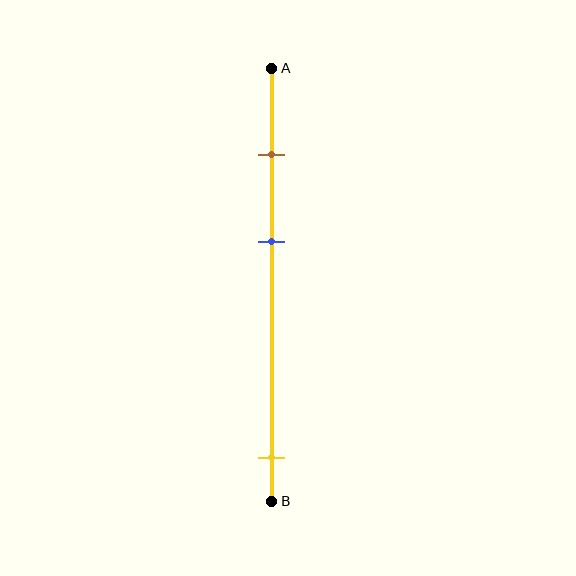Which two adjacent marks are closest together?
The brown and blue marks are the closest adjacent pair.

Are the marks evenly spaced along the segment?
No, the marks are not evenly spaced.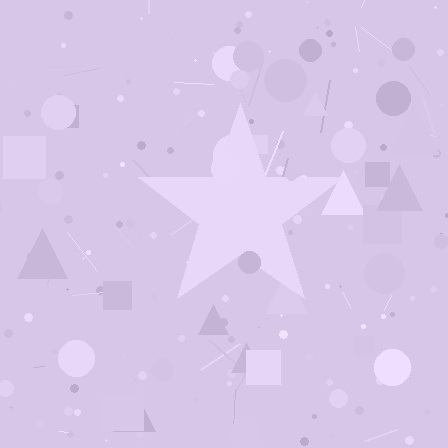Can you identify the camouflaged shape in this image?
The camouflaged shape is a star.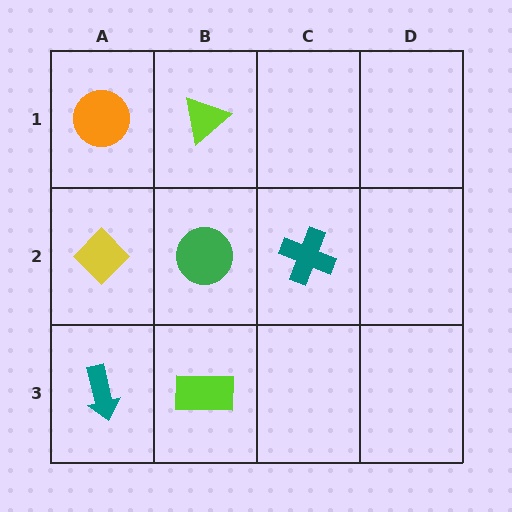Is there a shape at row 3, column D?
No, that cell is empty.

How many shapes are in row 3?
2 shapes.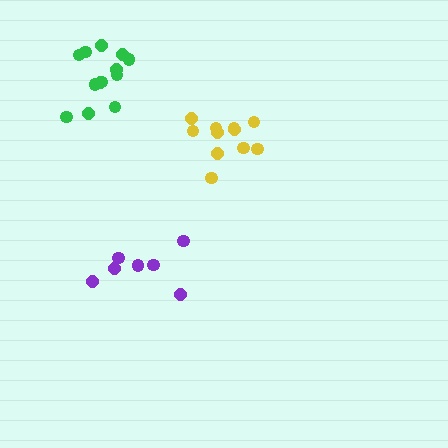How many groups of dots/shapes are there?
There are 3 groups.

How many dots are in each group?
Group 1: 7 dots, Group 2: 11 dots, Group 3: 13 dots (31 total).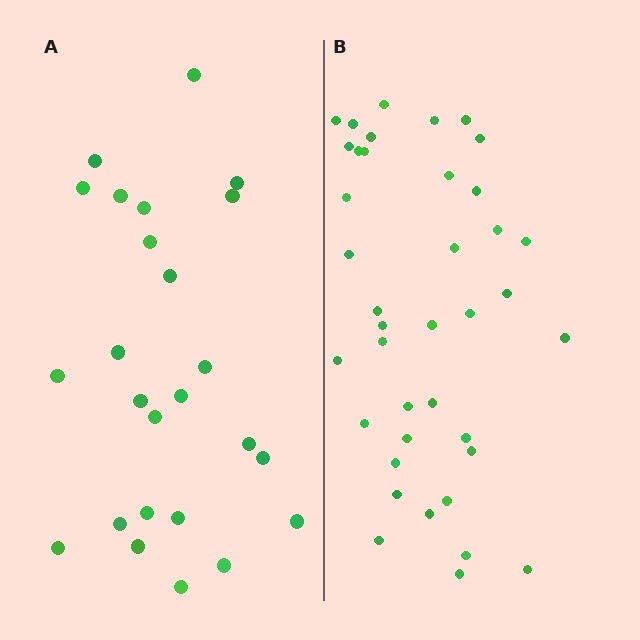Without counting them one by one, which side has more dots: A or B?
Region B (the right region) has more dots.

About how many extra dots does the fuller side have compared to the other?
Region B has approximately 15 more dots than region A.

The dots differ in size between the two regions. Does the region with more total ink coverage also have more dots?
No. Region A has more total ink coverage because its dots are larger, but region B actually contains more individual dots. Total area can be misleading — the number of items is what matters here.